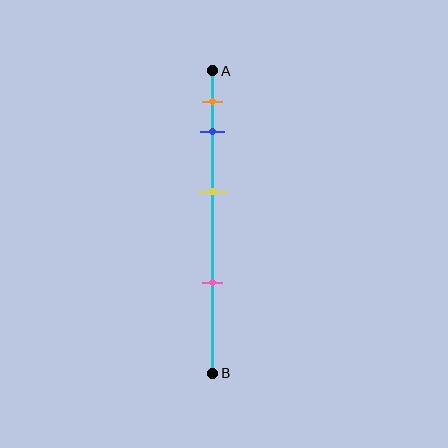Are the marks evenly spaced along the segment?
No, the marks are not evenly spaced.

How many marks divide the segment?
There are 4 marks dividing the segment.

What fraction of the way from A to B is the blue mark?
The blue mark is approximately 20% (0.2) of the way from A to B.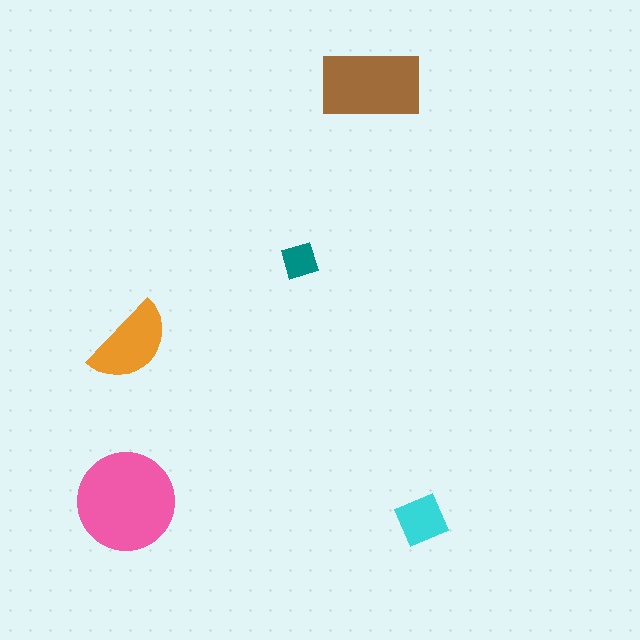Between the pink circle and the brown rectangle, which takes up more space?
The pink circle.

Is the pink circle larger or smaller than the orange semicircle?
Larger.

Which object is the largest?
The pink circle.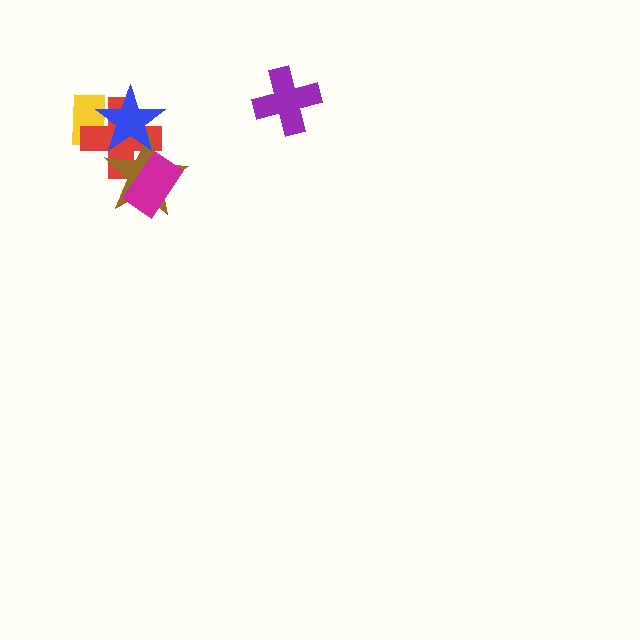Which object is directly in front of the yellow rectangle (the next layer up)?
The red cross is directly in front of the yellow rectangle.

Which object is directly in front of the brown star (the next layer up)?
The blue star is directly in front of the brown star.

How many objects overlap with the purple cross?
0 objects overlap with the purple cross.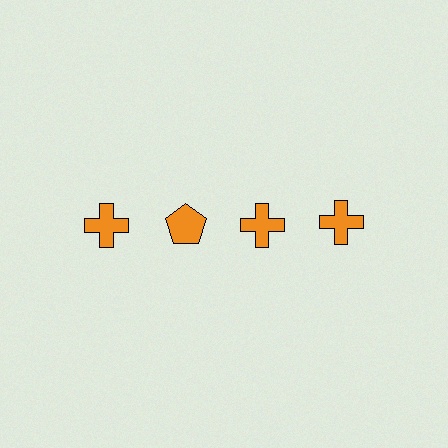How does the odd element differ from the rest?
It has a different shape: pentagon instead of cross.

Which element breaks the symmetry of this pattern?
The orange pentagon in the top row, second from left column breaks the symmetry. All other shapes are orange crosses.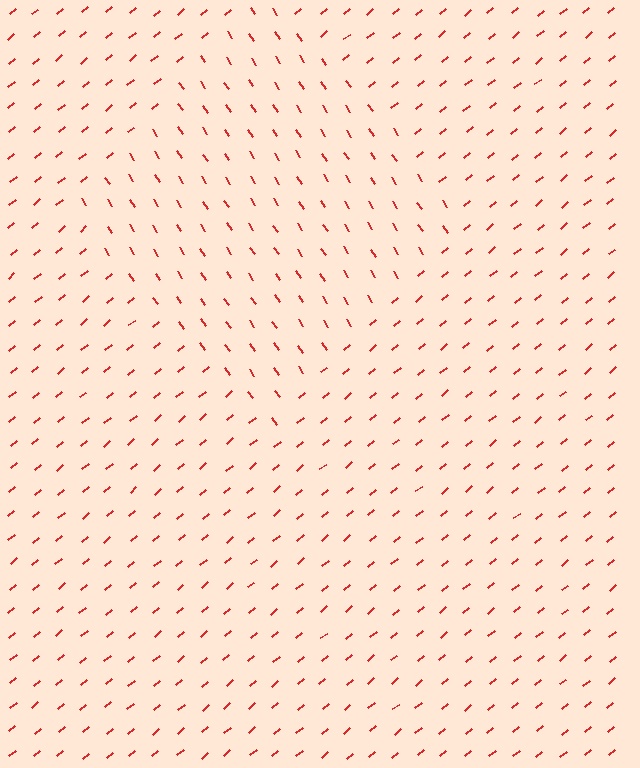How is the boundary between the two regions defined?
The boundary is defined purely by a change in line orientation (approximately 83 degrees difference). All lines are the same color and thickness.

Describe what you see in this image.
The image is filled with small red line segments. A diamond region in the image has lines oriented differently from the surrounding lines, creating a visible texture boundary.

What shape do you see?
I see a diamond.